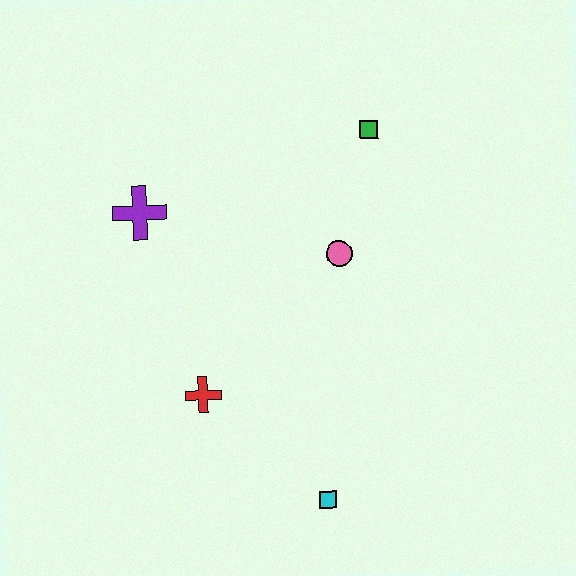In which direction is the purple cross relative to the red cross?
The purple cross is above the red cross.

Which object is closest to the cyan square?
The red cross is closest to the cyan square.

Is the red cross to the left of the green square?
Yes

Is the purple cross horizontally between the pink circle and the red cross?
No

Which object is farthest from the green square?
The cyan square is farthest from the green square.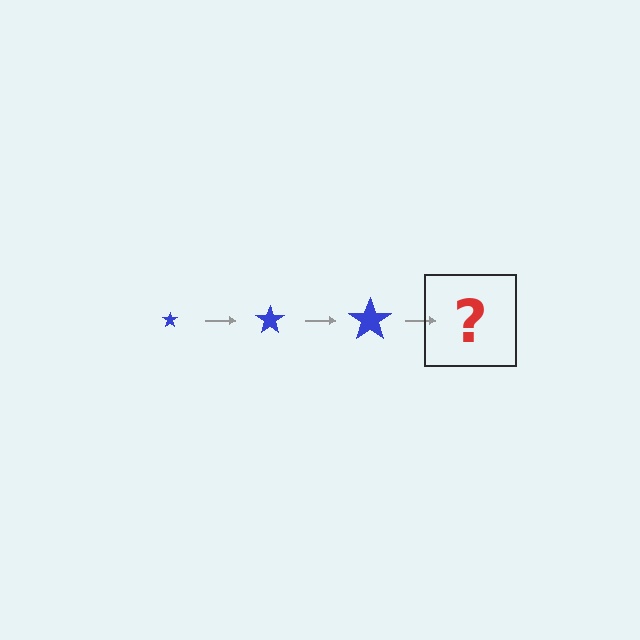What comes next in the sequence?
The next element should be a blue star, larger than the previous one.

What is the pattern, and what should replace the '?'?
The pattern is that the star gets progressively larger each step. The '?' should be a blue star, larger than the previous one.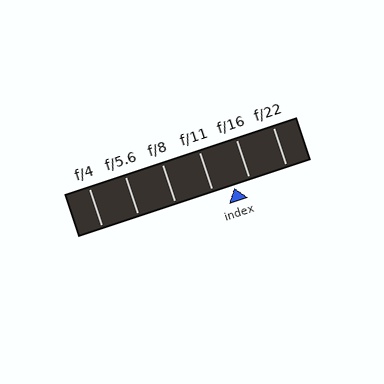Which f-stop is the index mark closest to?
The index mark is closest to f/16.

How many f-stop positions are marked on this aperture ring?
There are 6 f-stop positions marked.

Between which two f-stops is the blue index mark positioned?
The index mark is between f/11 and f/16.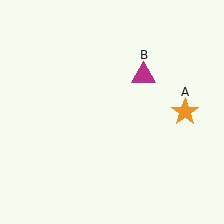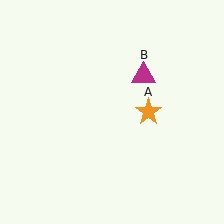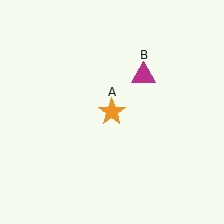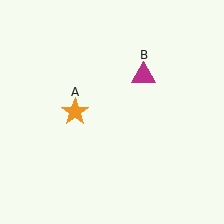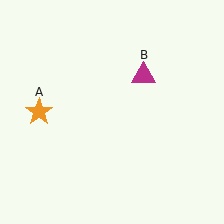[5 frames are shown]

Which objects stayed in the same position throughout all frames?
Magenta triangle (object B) remained stationary.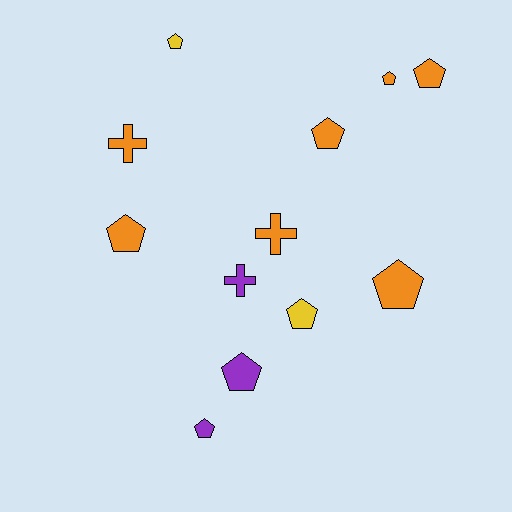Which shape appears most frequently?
Pentagon, with 9 objects.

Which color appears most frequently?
Orange, with 7 objects.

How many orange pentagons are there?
There are 5 orange pentagons.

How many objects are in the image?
There are 12 objects.